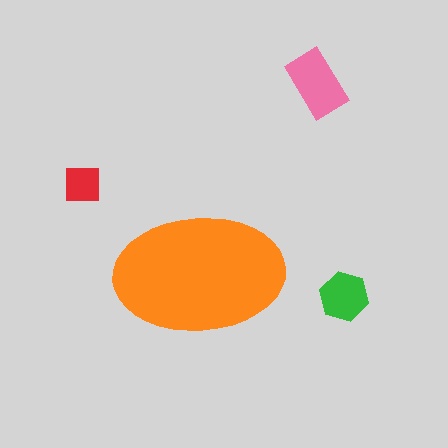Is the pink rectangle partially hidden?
No, the pink rectangle is fully visible.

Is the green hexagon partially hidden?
No, the green hexagon is fully visible.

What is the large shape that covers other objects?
An orange ellipse.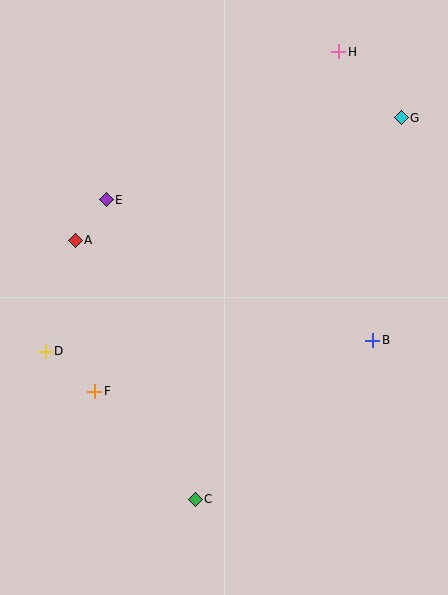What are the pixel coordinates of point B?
Point B is at (373, 340).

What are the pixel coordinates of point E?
Point E is at (106, 200).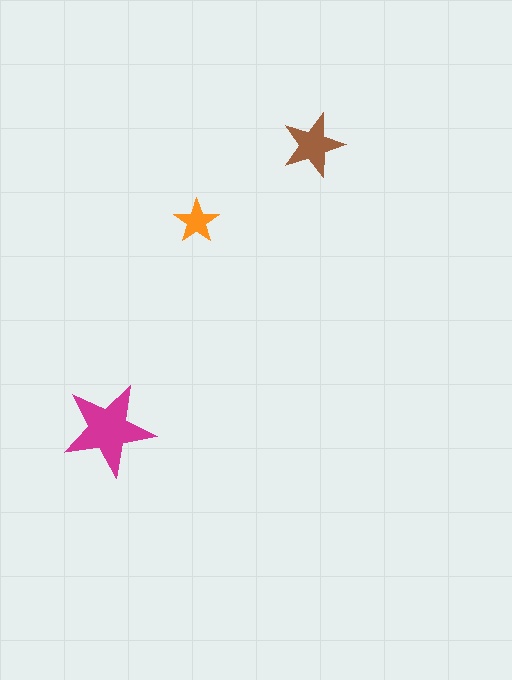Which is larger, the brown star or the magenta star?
The magenta one.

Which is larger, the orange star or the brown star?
The brown one.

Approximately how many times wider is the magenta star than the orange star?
About 2 times wider.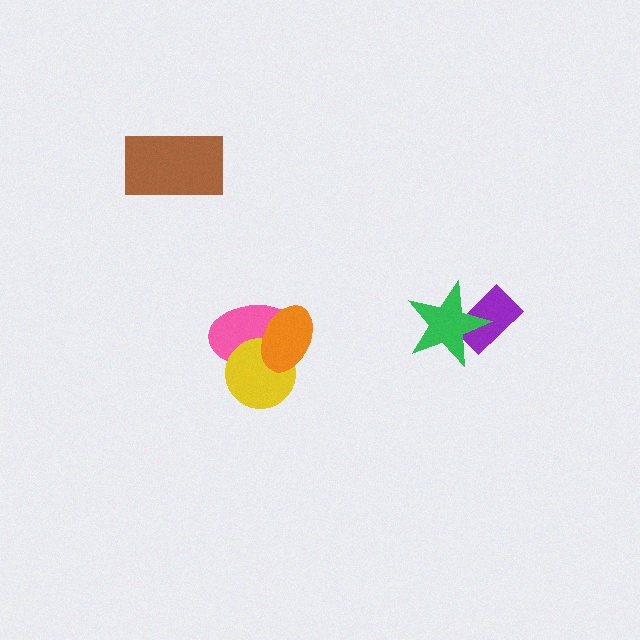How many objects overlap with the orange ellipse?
2 objects overlap with the orange ellipse.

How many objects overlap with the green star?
1 object overlaps with the green star.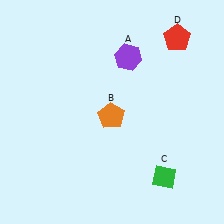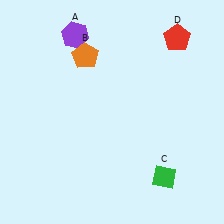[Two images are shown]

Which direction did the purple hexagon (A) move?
The purple hexagon (A) moved left.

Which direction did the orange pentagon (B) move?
The orange pentagon (B) moved up.